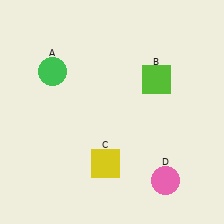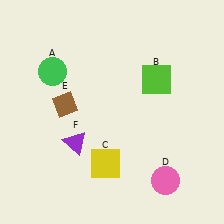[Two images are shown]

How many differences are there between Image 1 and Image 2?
There are 2 differences between the two images.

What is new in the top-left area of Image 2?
A brown diamond (E) was added in the top-left area of Image 2.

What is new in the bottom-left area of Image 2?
A purple triangle (F) was added in the bottom-left area of Image 2.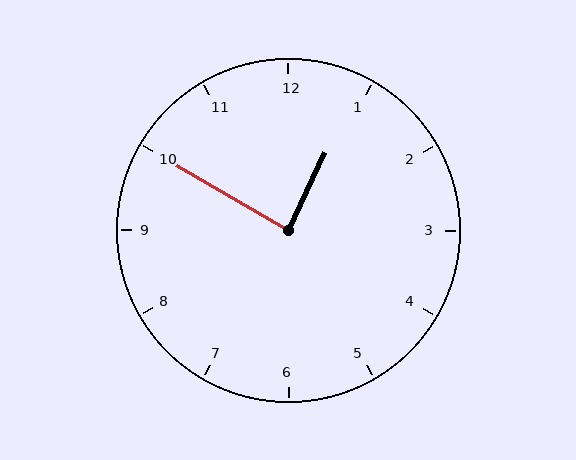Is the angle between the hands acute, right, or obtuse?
It is right.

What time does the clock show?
12:50.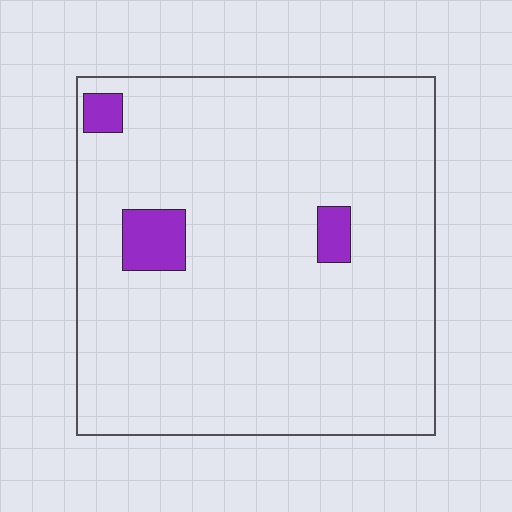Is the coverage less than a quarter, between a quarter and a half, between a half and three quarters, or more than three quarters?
Less than a quarter.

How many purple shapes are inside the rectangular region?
3.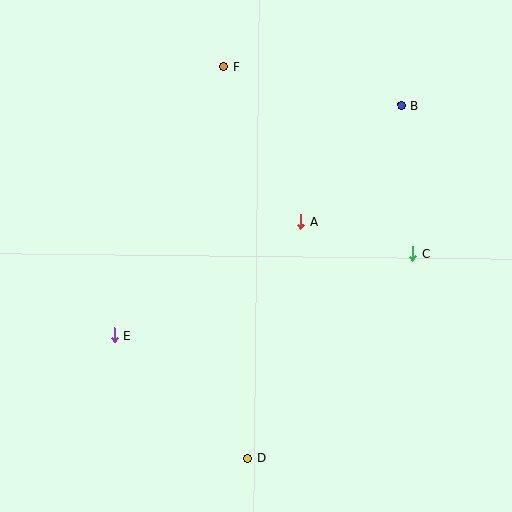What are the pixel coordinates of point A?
Point A is at (301, 222).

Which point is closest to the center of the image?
Point A at (301, 222) is closest to the center.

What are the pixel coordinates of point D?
Point D is at (247, 458).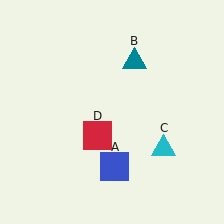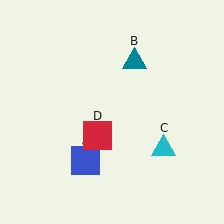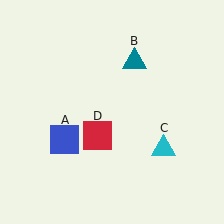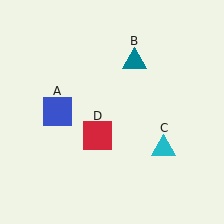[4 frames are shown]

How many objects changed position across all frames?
1 object changed position: blue square (object A).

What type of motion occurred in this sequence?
The blue square (object A) rotated clockwise around the center of the scene.